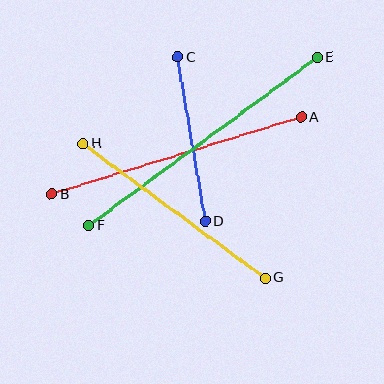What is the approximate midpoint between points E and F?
The midpoint is at approximately (203, 141) pixels.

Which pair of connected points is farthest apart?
Points E and F are farthest apart.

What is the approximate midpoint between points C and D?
The midpoint is at approximately (192, 139) pixels.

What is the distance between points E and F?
The distance is approximately 284 pixels.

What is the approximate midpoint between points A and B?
The midpoint is at approximately (176, 156) pixels.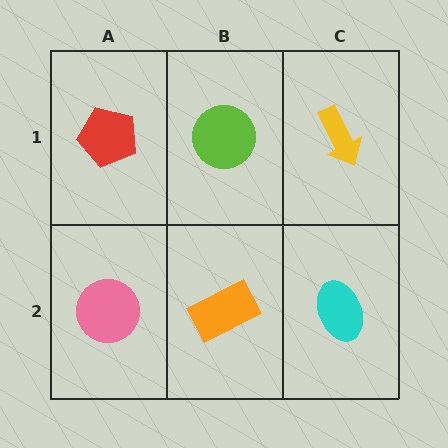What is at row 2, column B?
An orange rectangle.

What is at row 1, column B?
A lime circle.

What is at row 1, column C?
A yellow arrow.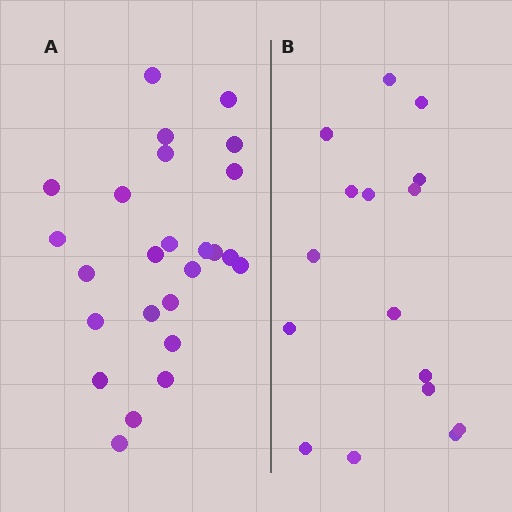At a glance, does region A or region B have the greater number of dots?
Region A (the left region) has more dots.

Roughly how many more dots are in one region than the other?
Region A has roughly 8 or so more dots than region B.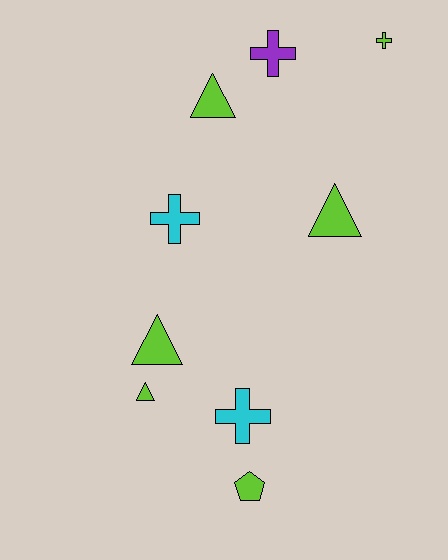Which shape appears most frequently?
Cross, with 4 objects.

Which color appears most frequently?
Lime, with 6 objects.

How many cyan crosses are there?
There are 2 cyan crosses.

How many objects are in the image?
There are 9 objects.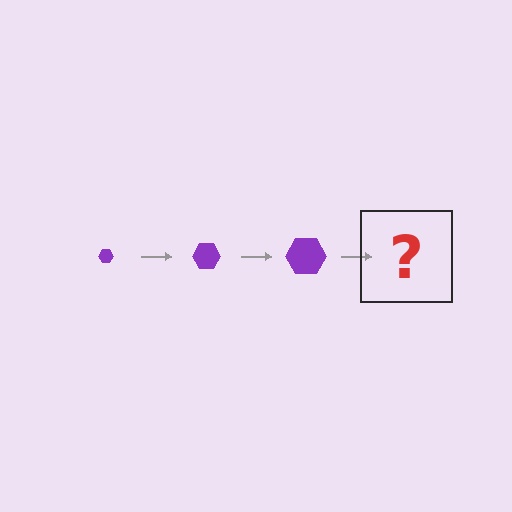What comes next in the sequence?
The next element should be a purple hexagon, larger than the previous one.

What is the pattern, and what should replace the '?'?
The pattern is that the hexagon gets progressively larger each step. The '?' should be a purple hexagon, larger than the previous one.